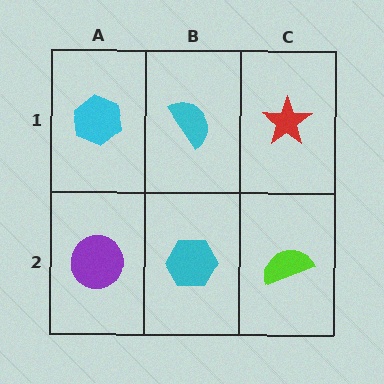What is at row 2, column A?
A purple circle.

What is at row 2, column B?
A cyan hexagon.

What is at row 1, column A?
A cyan hexagon.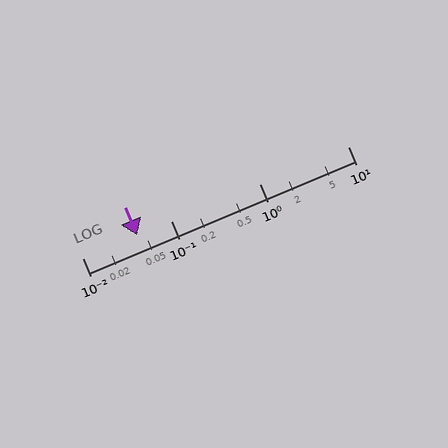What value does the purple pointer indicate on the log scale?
The pointer indicates approximately 0.042.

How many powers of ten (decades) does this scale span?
The scale spans 3 decades, from 0.01 to 10.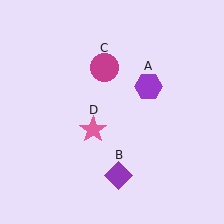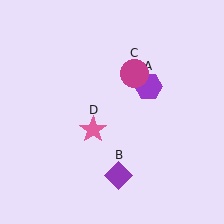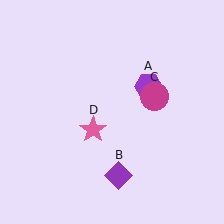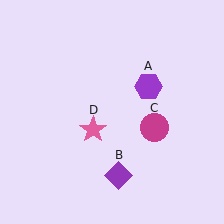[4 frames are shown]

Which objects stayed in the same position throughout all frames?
Purple hexagon (object A) and purple diamond (object B) and pink star (object D) remained stationary.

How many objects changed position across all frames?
1 object changed position: magenta circle (object C).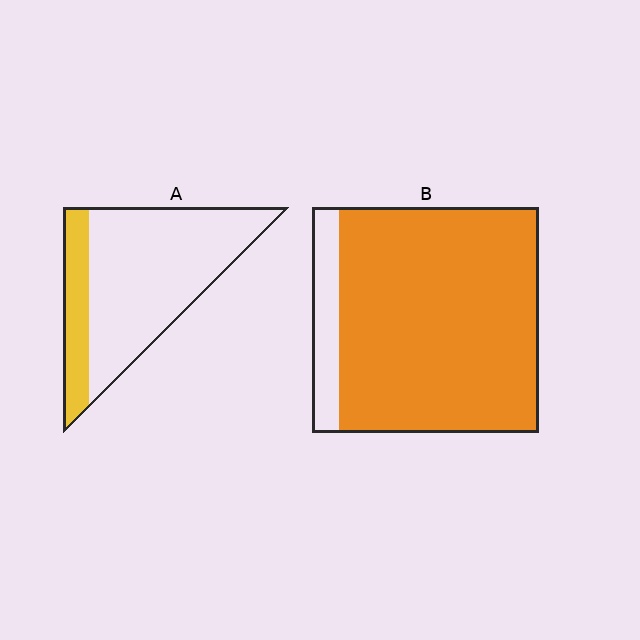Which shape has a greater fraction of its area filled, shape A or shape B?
Shape B.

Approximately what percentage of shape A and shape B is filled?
A is approximately 20% and B is approximately 90%.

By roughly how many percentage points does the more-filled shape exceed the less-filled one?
By roughly 65 percentage points (B over A).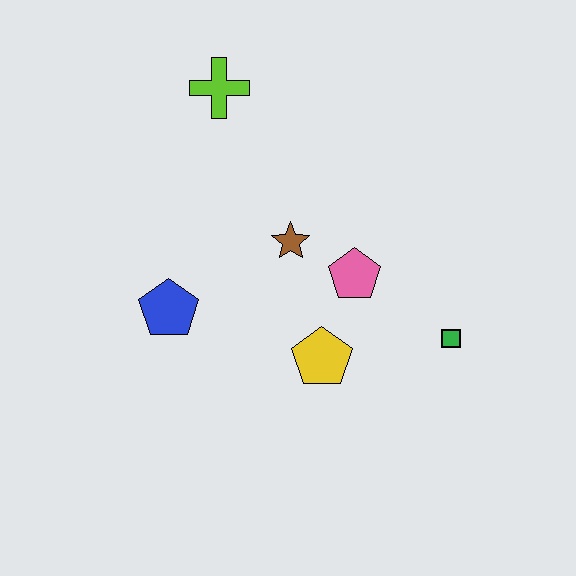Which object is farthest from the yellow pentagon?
The lime cross is farthest from the yellow pentagon.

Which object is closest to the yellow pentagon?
The pink pentagon is closest to the yellow pentagon.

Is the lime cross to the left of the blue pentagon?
No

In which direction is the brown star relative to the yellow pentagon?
The brown star is above the yellow pentagon.